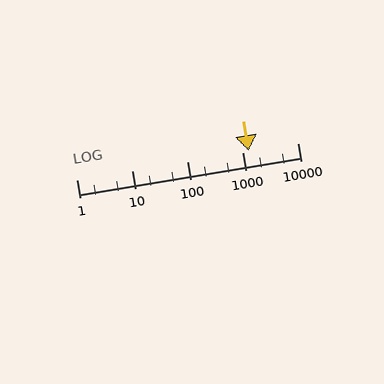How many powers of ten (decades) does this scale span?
The scale spans 4 decades, from 1 to 10000.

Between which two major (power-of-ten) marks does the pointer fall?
The pointer is between 1000 and 10000.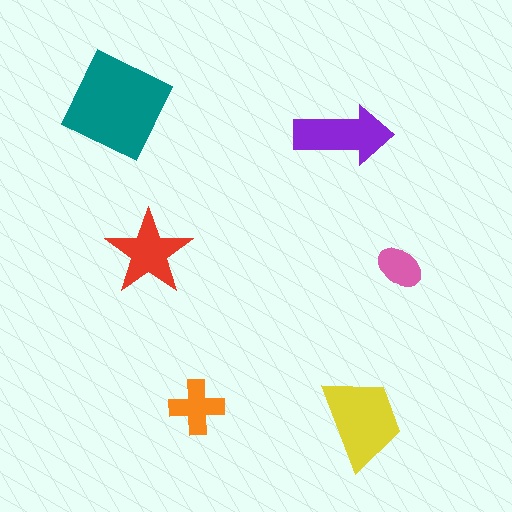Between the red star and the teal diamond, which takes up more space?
The teal diamond.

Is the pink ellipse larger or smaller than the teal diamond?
Smaller.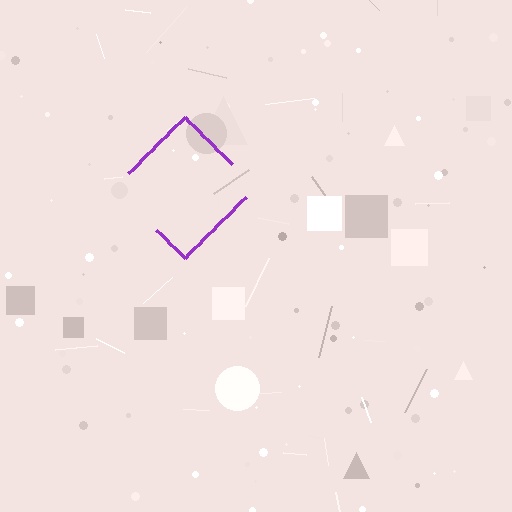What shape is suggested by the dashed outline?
The dashed outline suggests a diamond.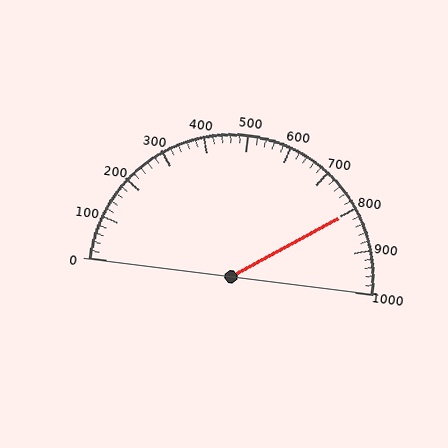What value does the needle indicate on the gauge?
The needle indicates approximately 800.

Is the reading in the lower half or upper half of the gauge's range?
The reading is in the upper half of the range (0 to 1000).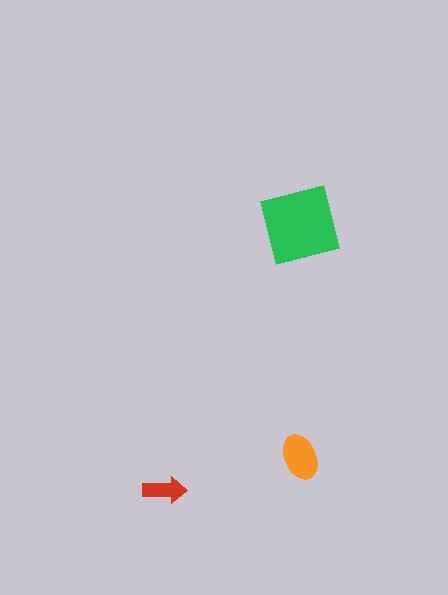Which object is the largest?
The green square.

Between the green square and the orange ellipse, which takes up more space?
The green square.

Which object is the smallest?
The red arrow.